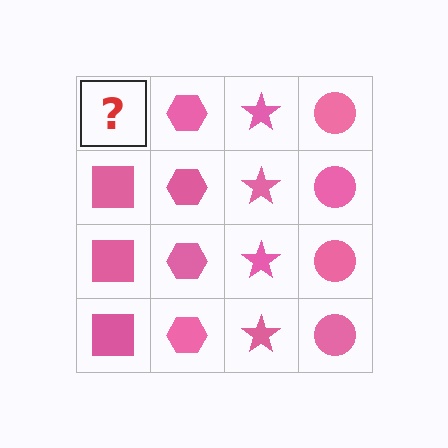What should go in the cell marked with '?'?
The missing cell should contain a pink square.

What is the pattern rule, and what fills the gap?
The rule is that each column has a consistent shape. The gap should be filled with a pink square.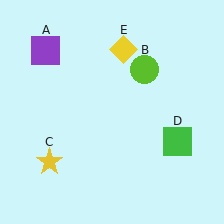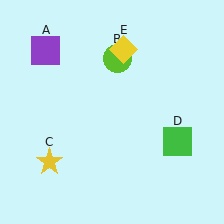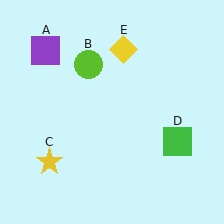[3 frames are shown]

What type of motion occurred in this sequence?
The lime circle (object B) rotated counterclockwise around the center of the scene.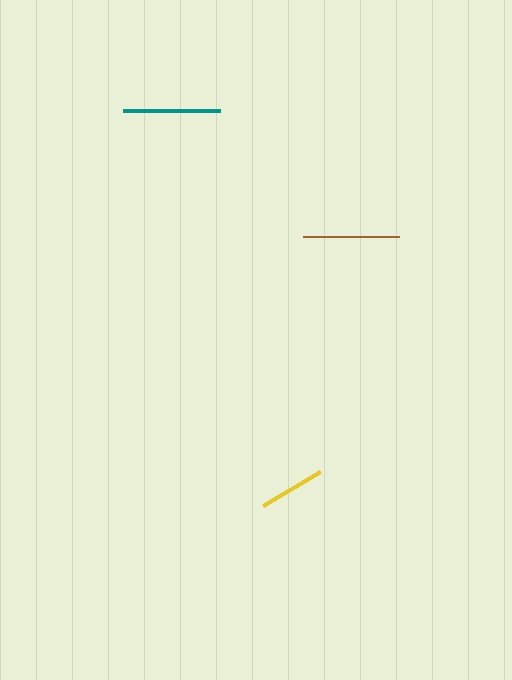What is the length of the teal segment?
The teal segment is approximately 97 pixels long.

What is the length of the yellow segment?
The yellow segment is approximately 66 pixels long.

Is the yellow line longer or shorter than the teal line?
The teal line is longer than the yellow line.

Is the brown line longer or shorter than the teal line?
The teal line is longer than the brown line.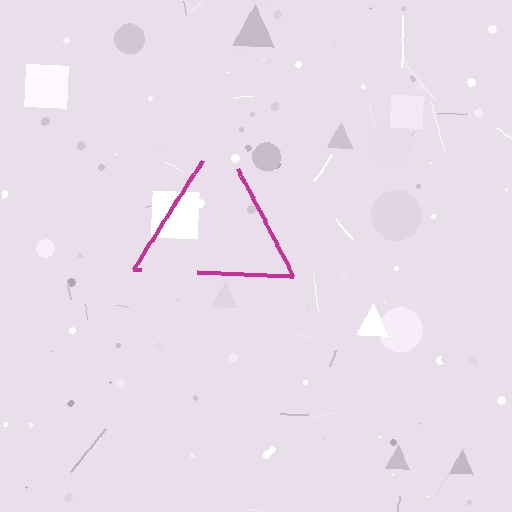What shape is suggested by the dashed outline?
The dashed outline suggests a triangle.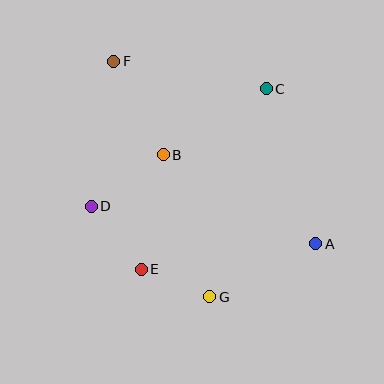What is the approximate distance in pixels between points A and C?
The distance between A and C is approximately 163 pixels.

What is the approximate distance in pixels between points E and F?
The distance between E and F is approximately 210 pixels.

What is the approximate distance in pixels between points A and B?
The distance between A and B is approximately 177 pixels.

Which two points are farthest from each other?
Points A and F are farthest from each other.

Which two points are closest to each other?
Points E and G are closest to each other.